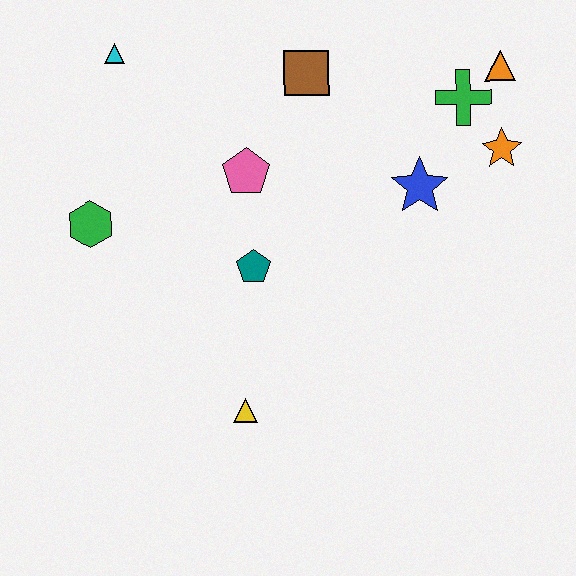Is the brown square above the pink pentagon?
Yes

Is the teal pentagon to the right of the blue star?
No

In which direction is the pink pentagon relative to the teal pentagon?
The pink pentagon is above the teal pentagon.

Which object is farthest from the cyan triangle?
The orange star is farthest from the cyan triangle.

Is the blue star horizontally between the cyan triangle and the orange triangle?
Yes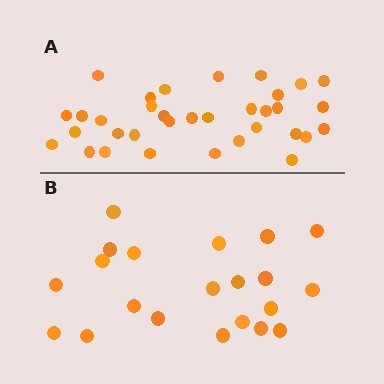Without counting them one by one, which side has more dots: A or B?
Region A (the top region) has more dots.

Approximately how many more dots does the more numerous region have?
Region A has approximately 15 more dots than region B.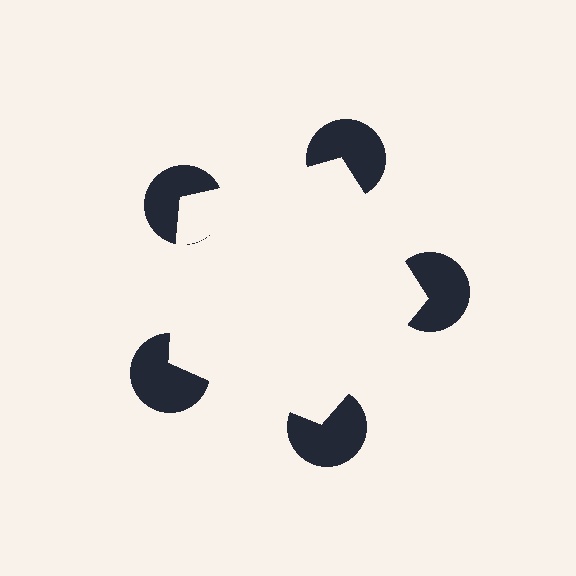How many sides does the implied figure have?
5 sides.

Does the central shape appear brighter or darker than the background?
It typically appears slightly brighter than the background, even though no actual brightness change is drawn.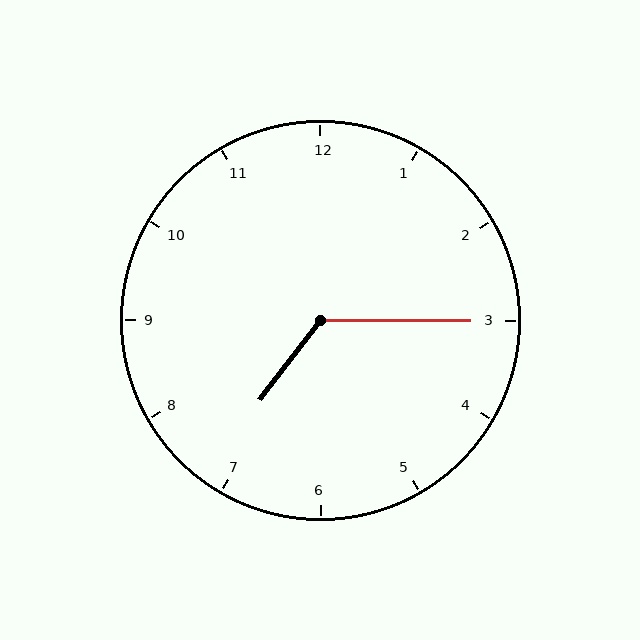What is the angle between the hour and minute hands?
Approximately 128 degrees.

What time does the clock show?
7:15.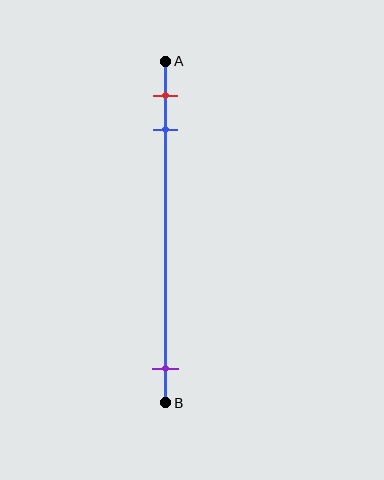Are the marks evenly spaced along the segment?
No, the marks are not evenly spaced.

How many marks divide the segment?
There are 3 marks dividing the segment.